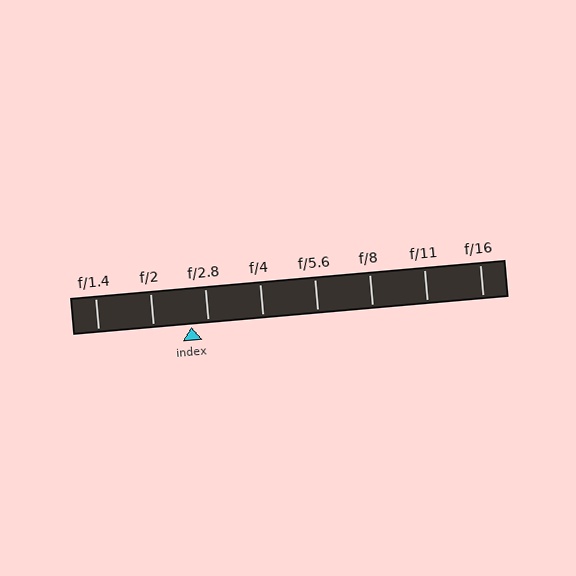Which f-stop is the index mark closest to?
The index mark is closest to f/2.8.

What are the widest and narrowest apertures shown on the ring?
The widest aperture shown is f/1.4 and the narrowest is f/16.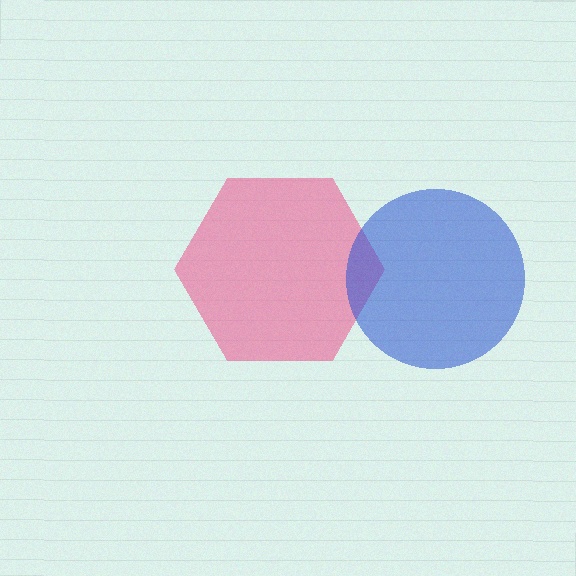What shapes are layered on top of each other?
The layered shapes are: a pink hexagon, a blue circle.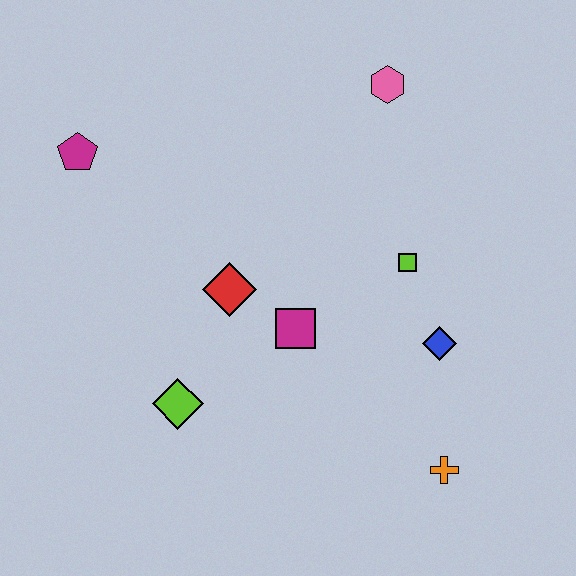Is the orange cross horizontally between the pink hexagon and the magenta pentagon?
No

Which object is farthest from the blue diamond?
The magenta pentagon is farthest from the blue diamond.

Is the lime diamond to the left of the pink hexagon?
Yes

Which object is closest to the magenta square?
The red diamond is closest to the magenta square.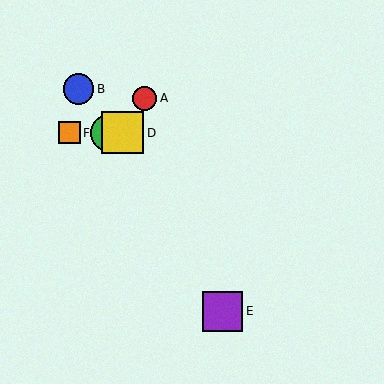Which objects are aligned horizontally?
Objects C, D, F are aligned horizontally.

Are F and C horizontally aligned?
Yes, both are at y≈133.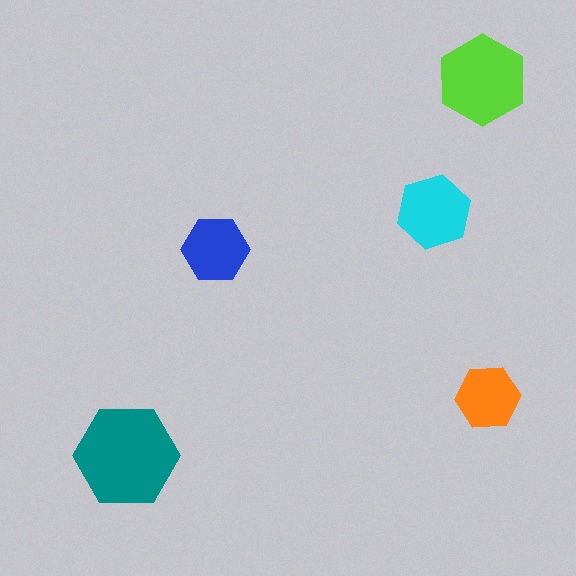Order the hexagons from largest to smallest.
the teal one, the lime one, the cyan one, the blue one, the orange one.